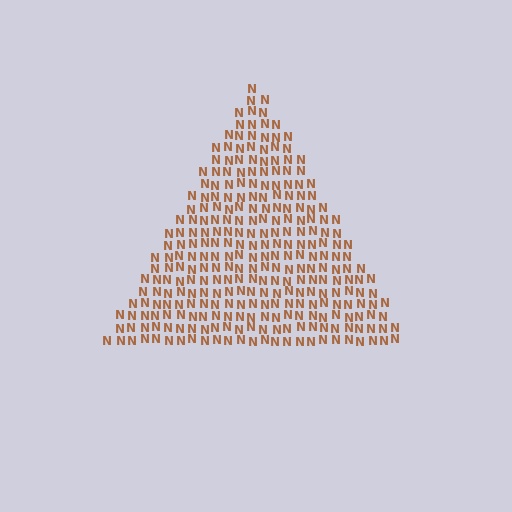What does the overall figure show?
The overall figure shows a triangle.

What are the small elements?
The small elements are letter N's.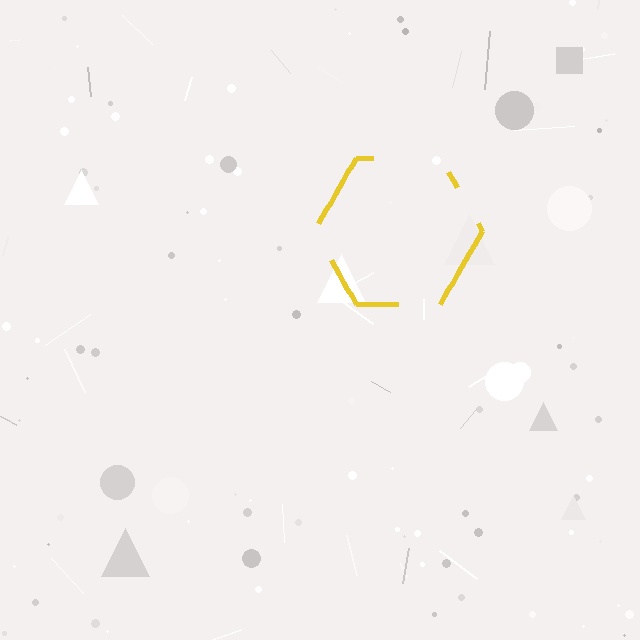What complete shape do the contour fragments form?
The contour fragments form a hexagon.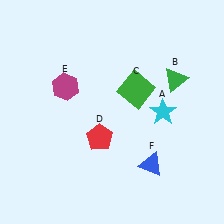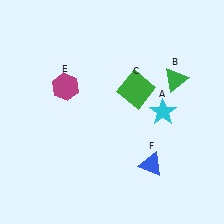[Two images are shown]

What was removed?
The red pentagon (D) was removed in Image 2.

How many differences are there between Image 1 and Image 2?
There is 1 difference between the two images.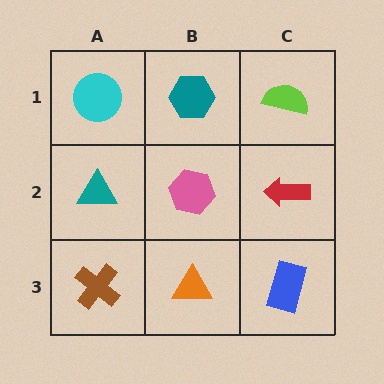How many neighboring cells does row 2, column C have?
3.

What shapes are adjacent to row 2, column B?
A teal hexagon (row 1, column B), an orange triangle (row 3, column B), a teal triangle (row 2, column A), a red arrow (row 2, column C).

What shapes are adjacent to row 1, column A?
A teal triangle (row 2, column A), a teal hexagon (row 1, column B).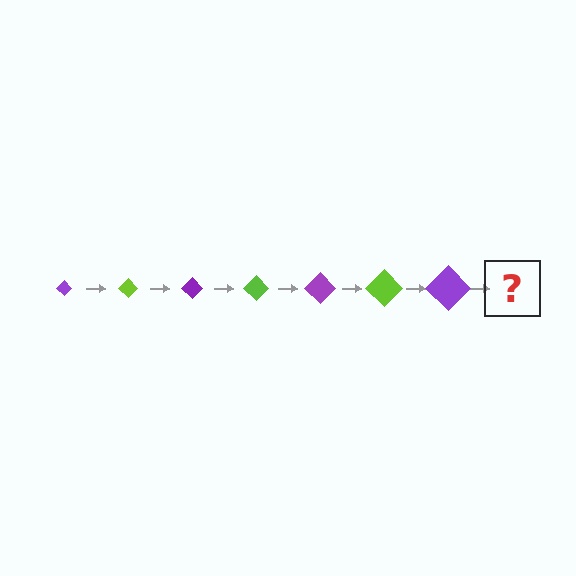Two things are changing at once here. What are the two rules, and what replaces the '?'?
The two rules are that the diamond grows larger each step and the color cycles through purple and lime. The '?' should be a lime diamond, larger than the previous one.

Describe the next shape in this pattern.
It should be a lime diamond, larger than the previous one.